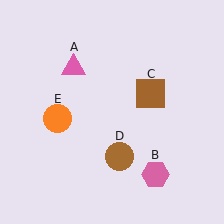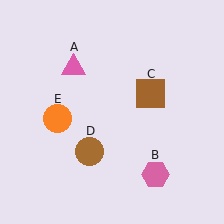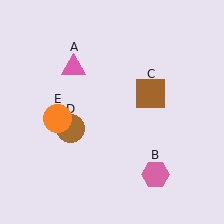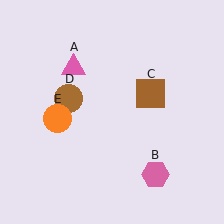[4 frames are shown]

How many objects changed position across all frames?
1 object changed position: brown circle (object D).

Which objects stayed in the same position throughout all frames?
Pink triangle (object A) and pink hexagon (object B) and brown square (object C) and orange circle (object E) remained stationary.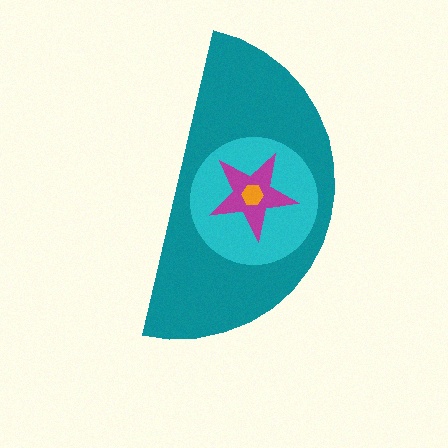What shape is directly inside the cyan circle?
The magenta star.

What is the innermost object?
The orange hexagon.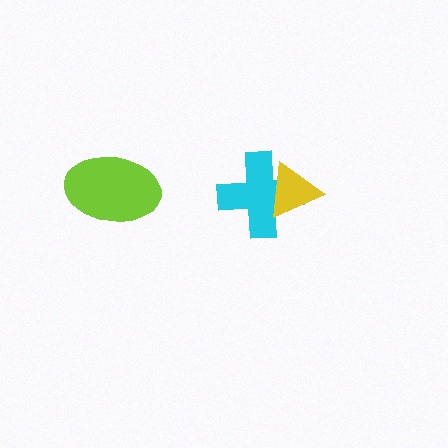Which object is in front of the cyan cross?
The yellow triangle is in front of the cyan cross.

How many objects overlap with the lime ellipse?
0 objects overlap with the lime ellipse.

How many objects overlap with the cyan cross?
1 object overlaps with the cyan cross.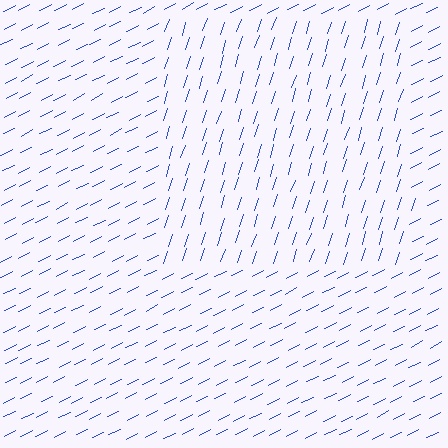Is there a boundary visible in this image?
Yes, there is a texture boundary formed by a change in line orientation.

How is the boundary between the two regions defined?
The boundary is defined purely by a change in line orientation (approximately 45 degrees difference). All lines are the same color and thickness.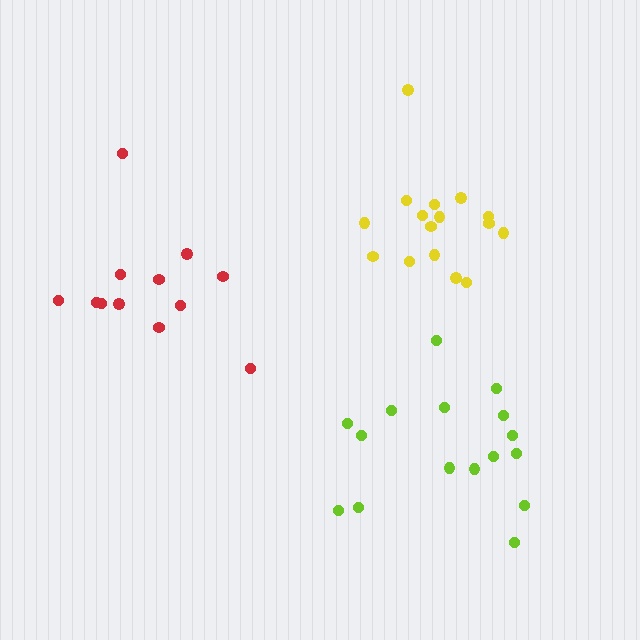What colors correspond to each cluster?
The clusters are colored: yellow, red, lime.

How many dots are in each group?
Group 1: 16 dots, Group 2: 12 dots, Group 3: 16 dots (44 total).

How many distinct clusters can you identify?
There are 3 distinct clusters.